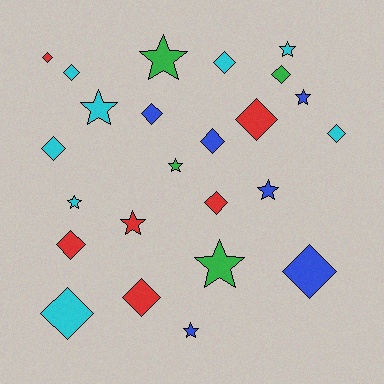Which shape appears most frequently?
Diamond, with 14 objects.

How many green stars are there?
There are 3 green stars.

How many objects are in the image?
There are 24 objects.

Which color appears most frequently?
Cyan, with 8 objects.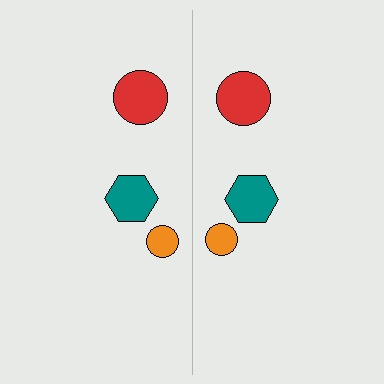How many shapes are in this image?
There are 6 shapes in this image.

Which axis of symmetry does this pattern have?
The pattern has a vertical axis of symmetry running through the center of the image.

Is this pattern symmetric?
Yes, this pattern has bilateral (reflection) symmetry.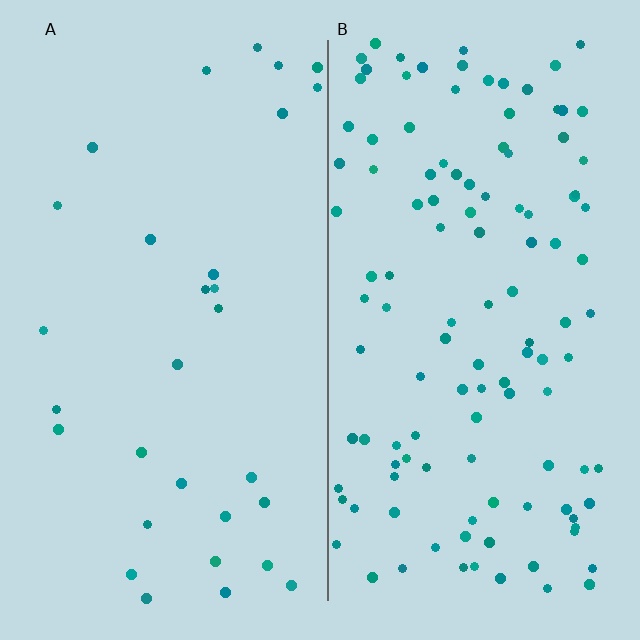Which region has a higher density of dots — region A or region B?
B (the right).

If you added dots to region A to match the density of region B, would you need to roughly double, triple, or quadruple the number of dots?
Approximately quadruple.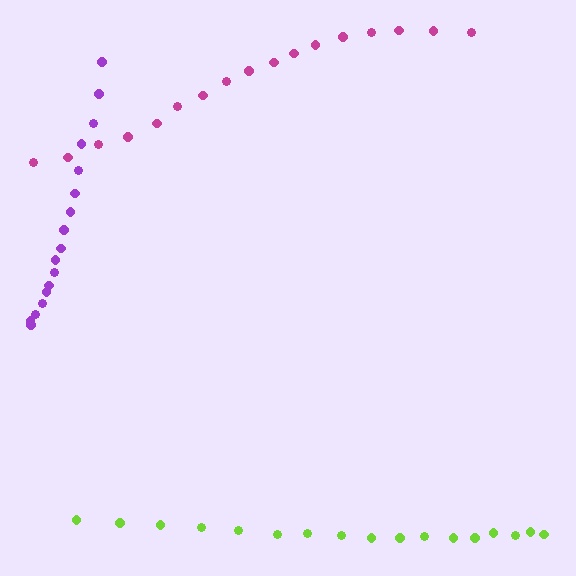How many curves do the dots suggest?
There are 3 distinct paths.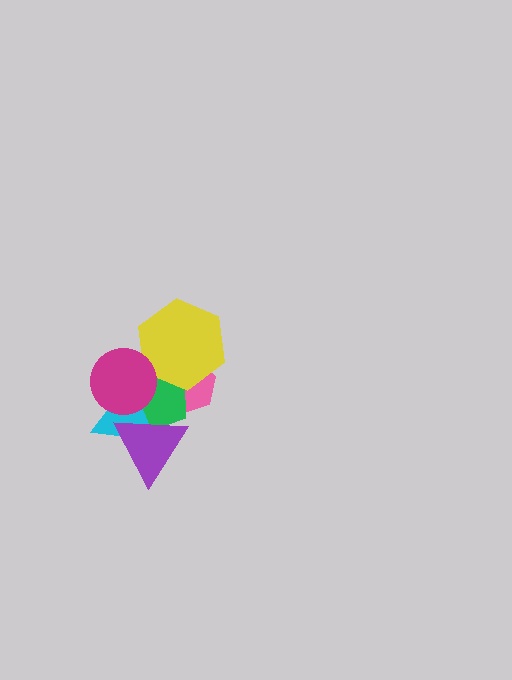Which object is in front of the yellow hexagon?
The magenta circle is in front of the yellow hexagon.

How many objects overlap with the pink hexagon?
2 objects overlap with the pink hexagon.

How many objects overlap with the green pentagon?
5 objects overlap with the green pentagon.